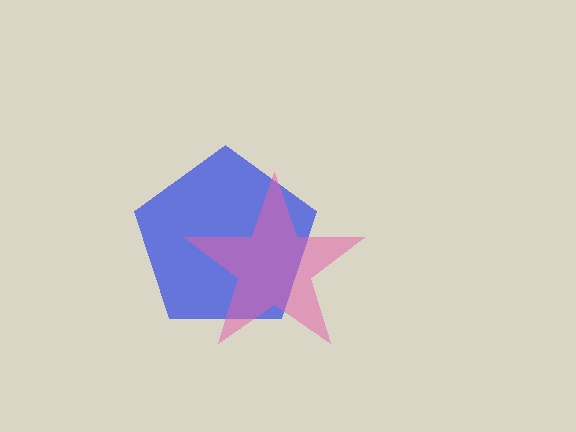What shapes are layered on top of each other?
The layered shapes are: a blue pentagon, a pink star.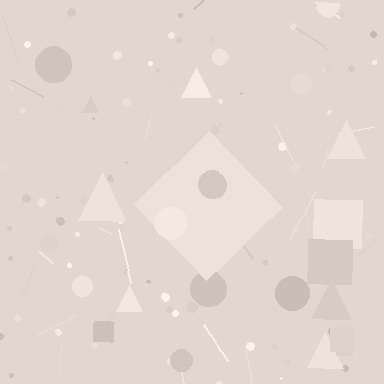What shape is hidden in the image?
A diamond is hidden in the image.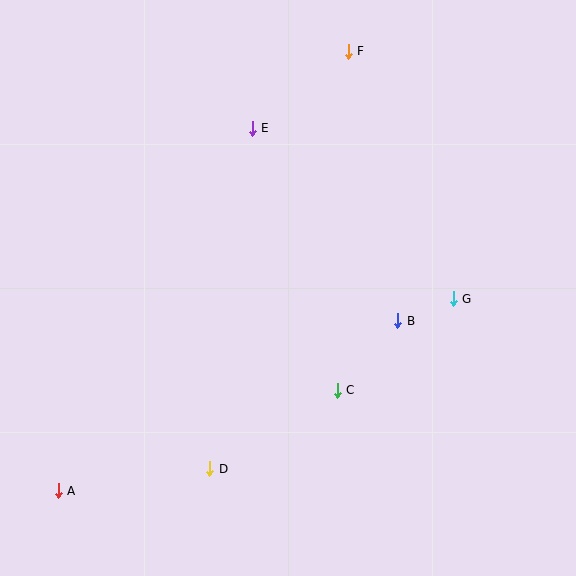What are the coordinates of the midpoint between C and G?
The midpoint between C and G is at (395, 344).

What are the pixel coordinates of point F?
Point F is at (348, 51).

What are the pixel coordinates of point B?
Point B is at (398, 321).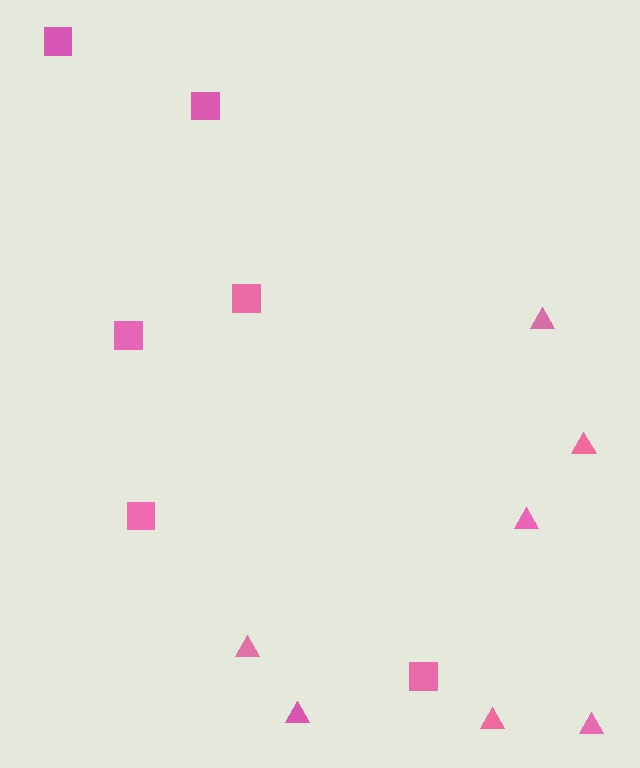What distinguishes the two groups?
There are 2 groups: one group of squares (6) and one group of triangles (7).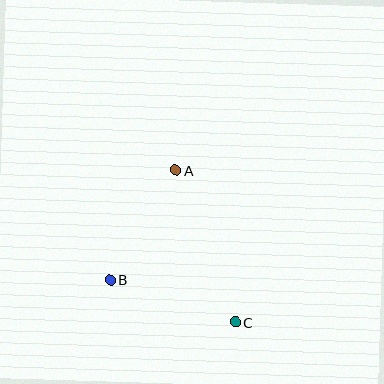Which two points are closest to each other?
Points A and B are closest to each other.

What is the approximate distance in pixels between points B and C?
The distance between B and C is approximately 132 pixels.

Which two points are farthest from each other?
Points A and C are farthest from each other.